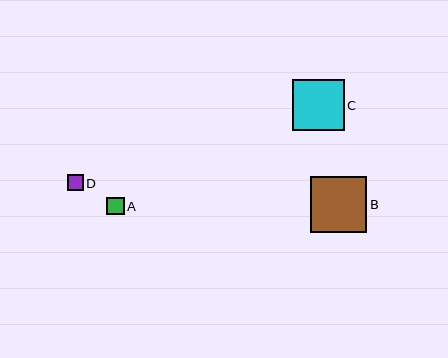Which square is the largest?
Square B is the largest with a size of approximately 57 pixels.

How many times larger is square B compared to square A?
Square B is approximately 3.2 times the size of square A.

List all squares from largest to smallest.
From largest to smallest: B, C, A, D.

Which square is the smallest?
Square D is the smallest with a size of approximately 16 pixels.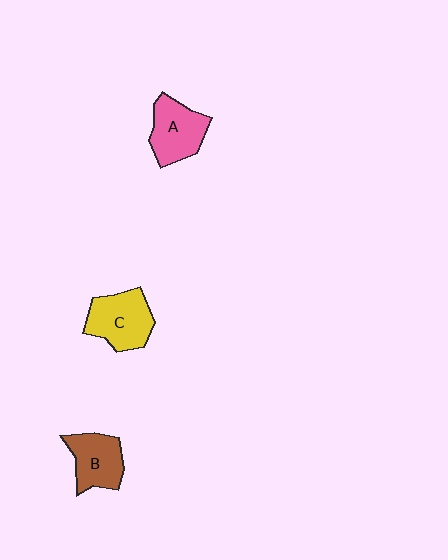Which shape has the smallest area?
Shape B (brown).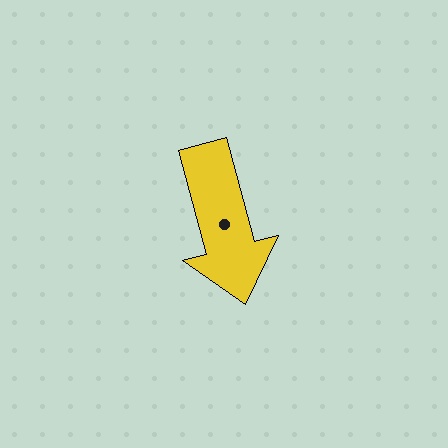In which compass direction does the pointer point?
South.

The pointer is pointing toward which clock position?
Roughly 6 o'clock.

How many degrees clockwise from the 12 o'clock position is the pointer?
Approximately 165 degrees.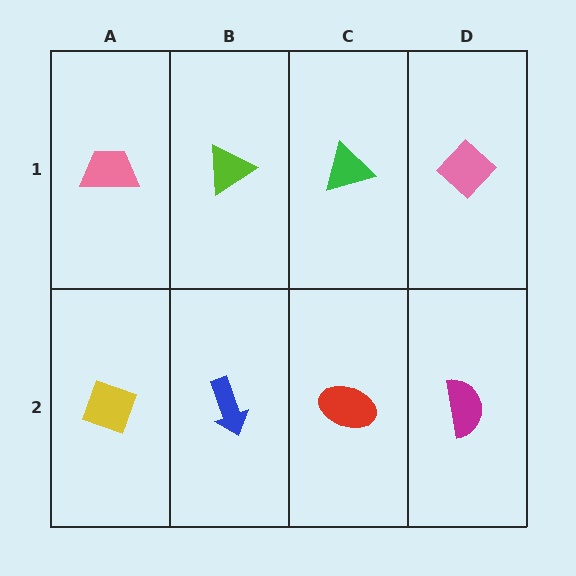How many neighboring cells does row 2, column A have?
2.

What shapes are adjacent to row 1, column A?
A yellow diamond (row 2, column A), a lime triangle (row 1, column B).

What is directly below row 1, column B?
A blue arrow.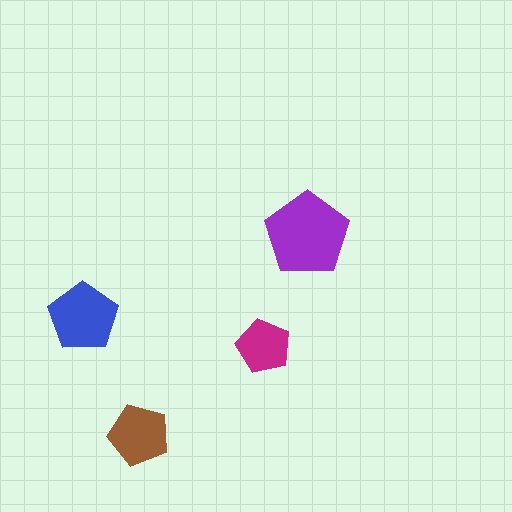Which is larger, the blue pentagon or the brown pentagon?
The blue one.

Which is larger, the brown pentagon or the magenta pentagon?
The brown one.